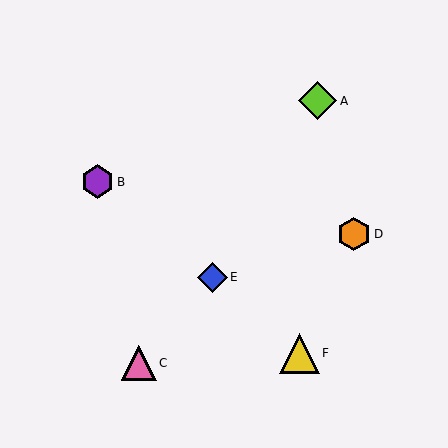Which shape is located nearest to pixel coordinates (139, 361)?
The pink triangle (labeled C) at (139, 363) is nearest to that location.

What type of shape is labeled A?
Shape A is a lime diamond.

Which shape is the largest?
The yellow triangle (labeled F) is the largest.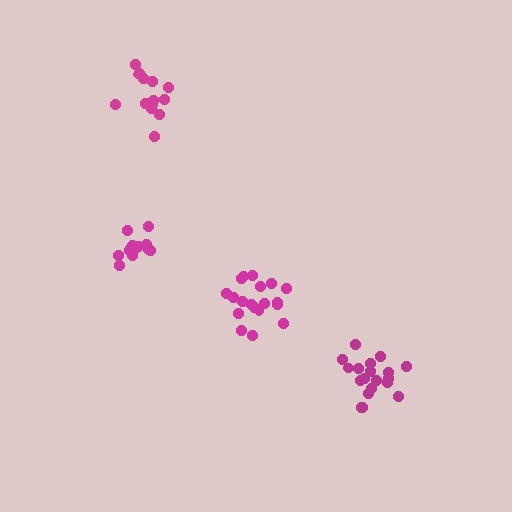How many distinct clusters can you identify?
There are 4 distinct clusters.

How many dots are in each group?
Group 1: 19 dots, Group 2: 14 dots, Group 3: 13 dots, Group 4: 19 dots (65 total).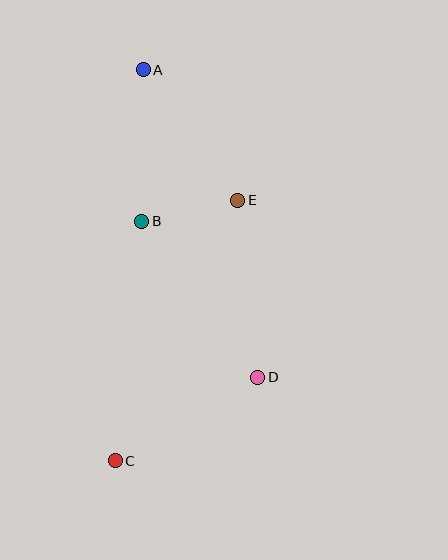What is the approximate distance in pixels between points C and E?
The distance between C and E is approximately 288 pixels.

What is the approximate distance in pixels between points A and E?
The distance between A and E is approximately 161 pixels.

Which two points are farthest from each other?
Points A and C are farthest from each other.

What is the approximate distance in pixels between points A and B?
The distance between A and B is approximately 151 pixels.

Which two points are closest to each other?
Points B and E are closest to each other.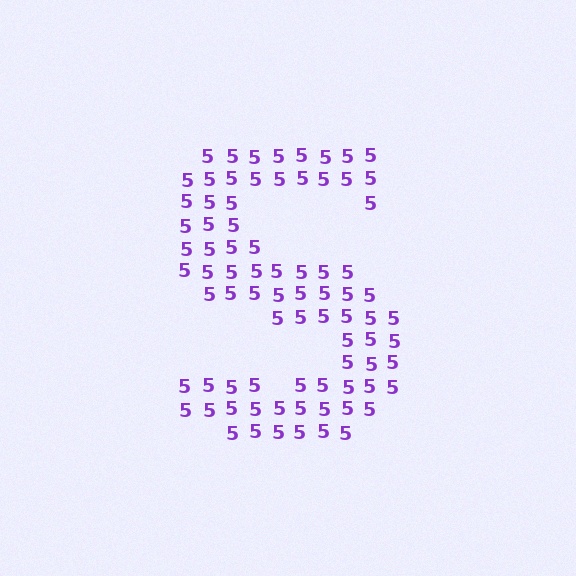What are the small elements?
The small elements are digit 5's.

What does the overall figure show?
The overall figure shows the letter S.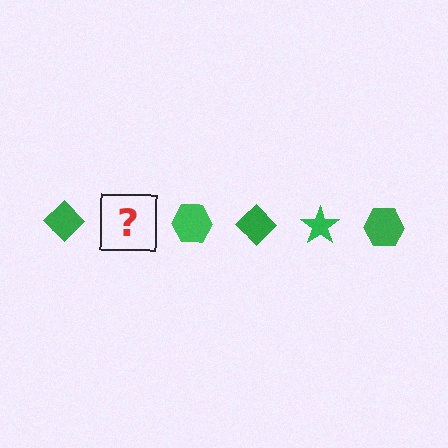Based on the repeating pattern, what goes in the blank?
The blank should be a green star.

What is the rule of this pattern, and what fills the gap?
The rule is that the pattern cycles through diamond, star, hexagon shapes in green. The gap should be filled with a green star.